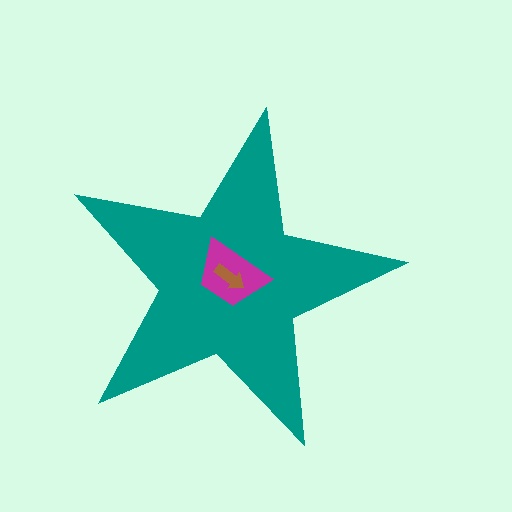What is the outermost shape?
The teal star.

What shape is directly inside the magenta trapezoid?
The brown arrow.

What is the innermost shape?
The brown arrow.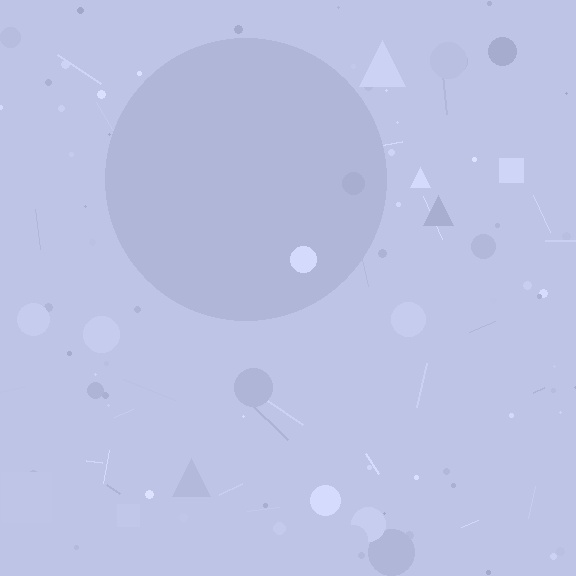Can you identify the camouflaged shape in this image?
The camouflaged shape is a circle.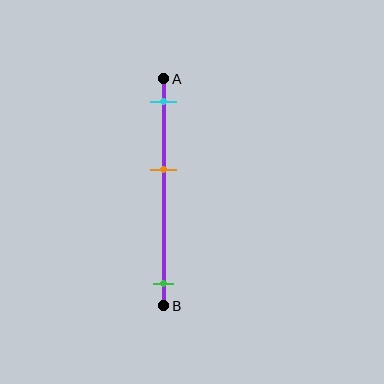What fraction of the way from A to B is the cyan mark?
The cyan mark is approximately 10% (0.1) of the way from A to B.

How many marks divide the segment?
There are 3 marks dividing the segment.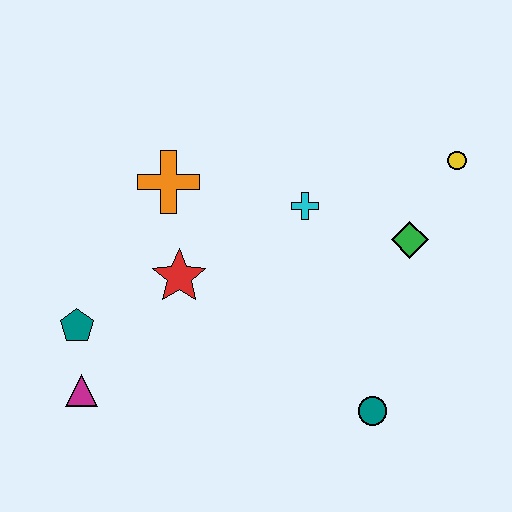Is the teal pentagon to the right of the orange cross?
No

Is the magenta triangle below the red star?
Yes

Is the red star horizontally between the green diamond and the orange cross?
Yes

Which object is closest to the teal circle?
The green diamond is closest to the teal circle.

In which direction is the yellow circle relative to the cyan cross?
The yellow circle is to the right of the cyan cross.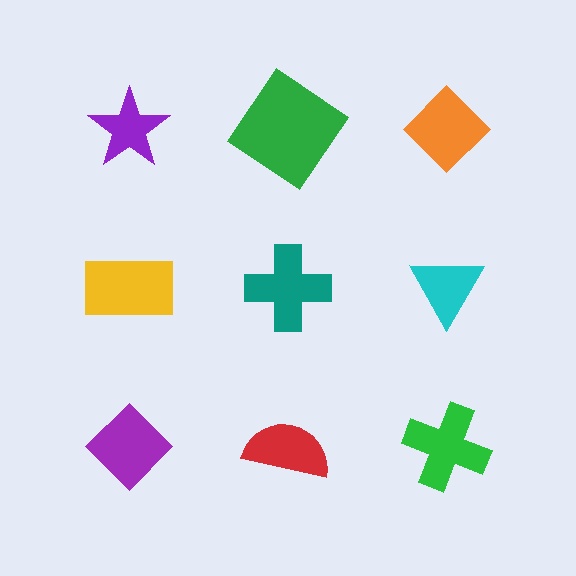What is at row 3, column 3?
A green cross.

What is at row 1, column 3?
An orange diamond.